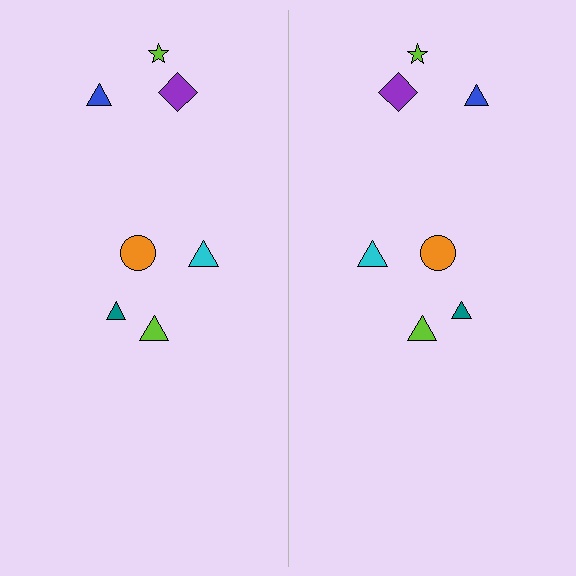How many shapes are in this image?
There are 14 shapes in this image.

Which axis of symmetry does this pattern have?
The pattern has a vertical axis of symmetry running through the center of the image.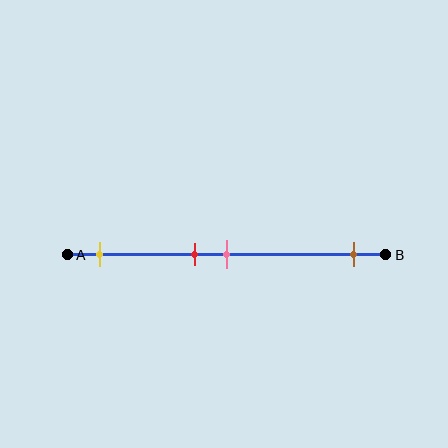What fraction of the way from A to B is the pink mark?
The pink mark is approximately 50% (0.5) of the way from A to B.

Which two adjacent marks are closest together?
The red and pink marks are the closest adjacent pair.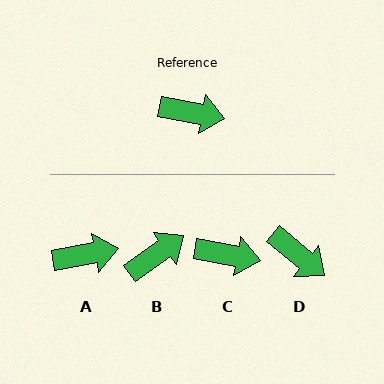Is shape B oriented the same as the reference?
No, it is off by about 46 degrees.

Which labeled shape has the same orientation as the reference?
C.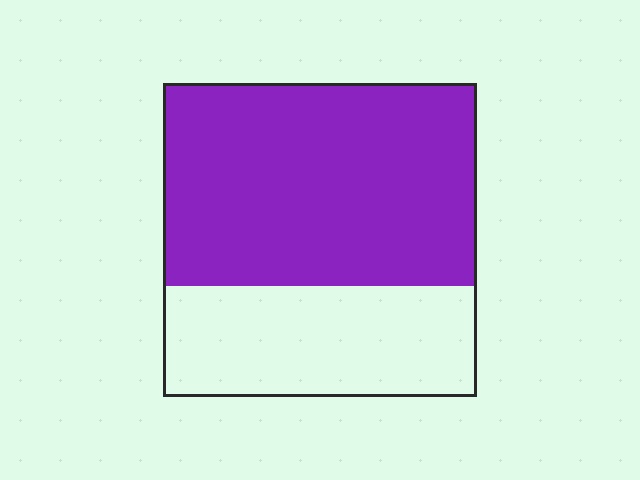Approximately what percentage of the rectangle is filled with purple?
Approximately 65%.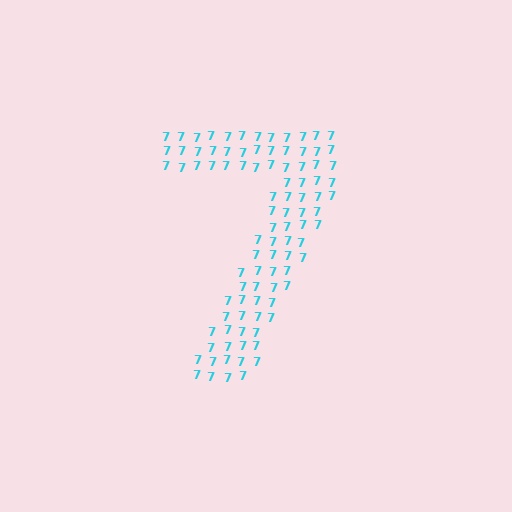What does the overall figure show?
The overall figure shows the digit 7.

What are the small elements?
The small elements are digit 7's.